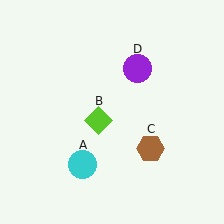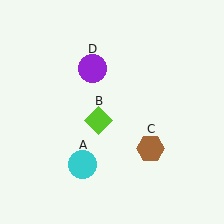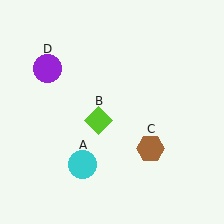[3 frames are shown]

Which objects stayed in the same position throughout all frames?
Cyan circle (object A) and lime diamond (object B) and brown hexagon (object C) remained stationary.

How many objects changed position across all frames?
1 object changed position: purple circle (object D).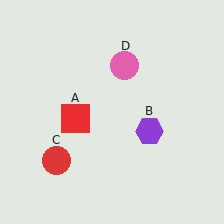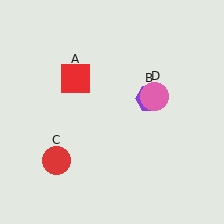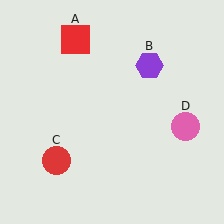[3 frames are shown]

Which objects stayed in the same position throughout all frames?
Red circle (object C) remained stationary.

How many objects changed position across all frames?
3 objects changed position: red square (object A), purple hexagon (object B), pink circle (object D).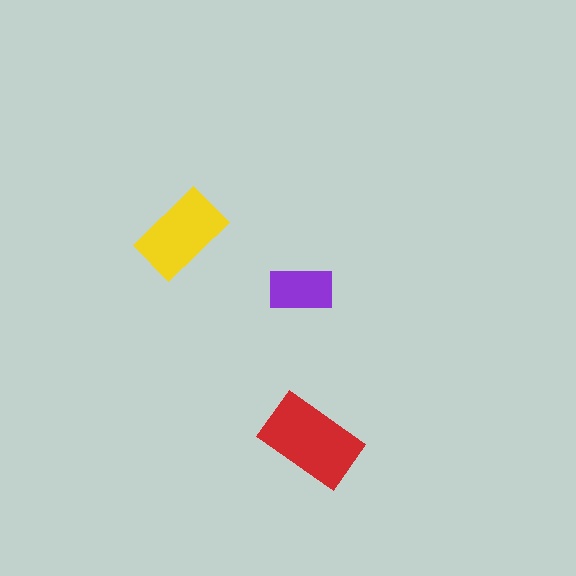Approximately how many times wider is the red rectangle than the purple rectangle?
About 1.5 times wider.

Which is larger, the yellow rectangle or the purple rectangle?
The yellow one.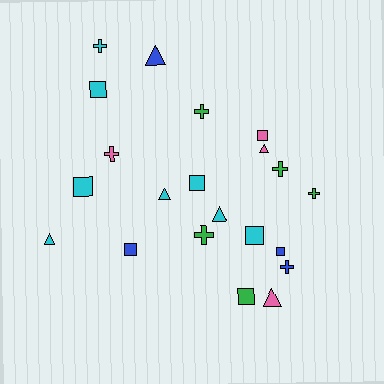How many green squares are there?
There is 1 green square.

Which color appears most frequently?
Cyan, with 8 objects.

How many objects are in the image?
There are 21 objects.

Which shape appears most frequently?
Square, with 8 objects.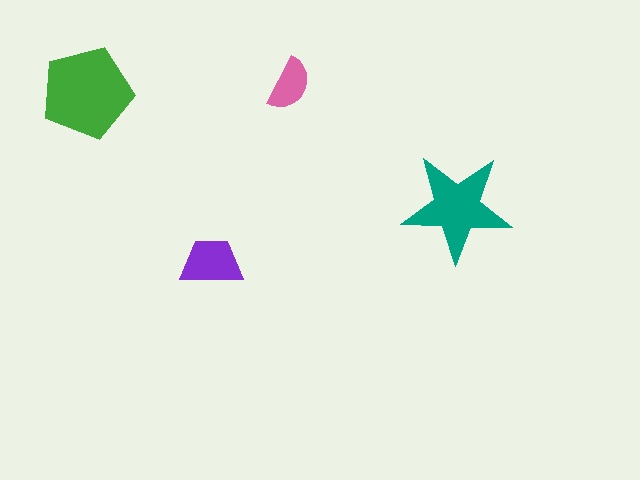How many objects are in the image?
There are 4 objects in the image.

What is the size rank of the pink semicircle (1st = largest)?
4th.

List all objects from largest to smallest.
The green pentagon, the teal star, the purple trapezoid, the pink semicircle.